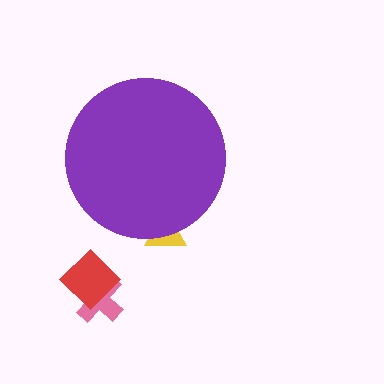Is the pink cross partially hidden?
No, the pink cross is fully visible.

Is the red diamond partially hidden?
No, the red diamond is fully visible.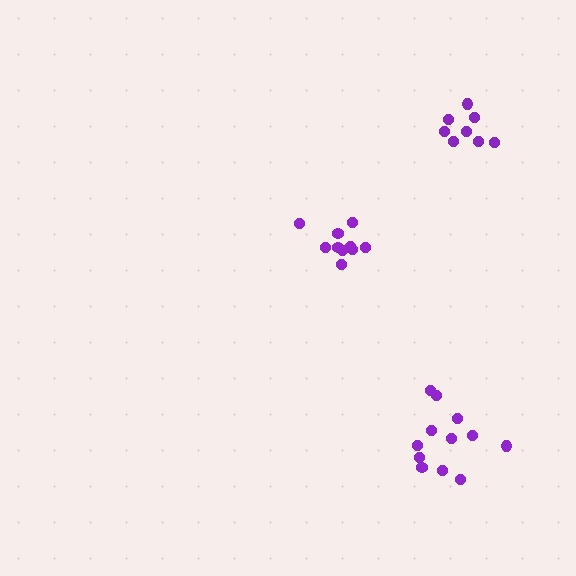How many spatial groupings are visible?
There are 3 spatial groupings.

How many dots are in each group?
Group 1: 10 dots, Group 2: 8 dots, Group 3: 12 dots (30 total).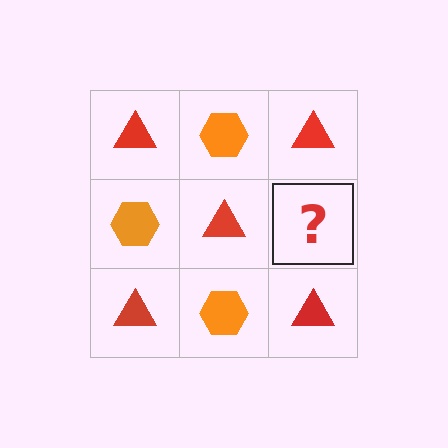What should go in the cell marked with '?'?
The missing cell should contain an orange hexagon.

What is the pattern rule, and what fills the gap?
The rule is that it alternates red triangle and orange hexagon in a checkerboard pattern. The gap should be filled with an orange hexagon.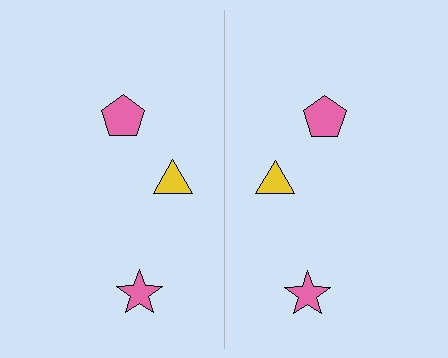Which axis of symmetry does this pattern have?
The pattern has a vertical axis of symmetry running through the center of the image.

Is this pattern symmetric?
Yes, this pattern has bilateral (reflection) symmetry.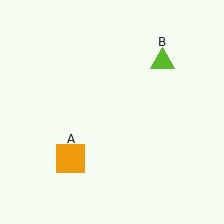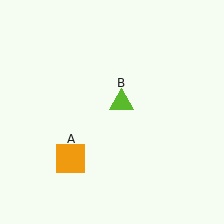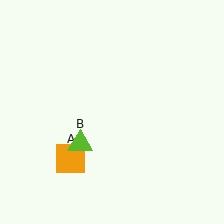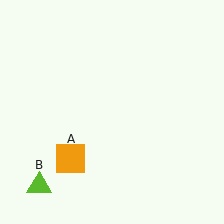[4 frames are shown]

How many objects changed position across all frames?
1 object changed position: lime triangle (object B).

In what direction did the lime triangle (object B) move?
The lime triangle (object B) moved down and to the left.